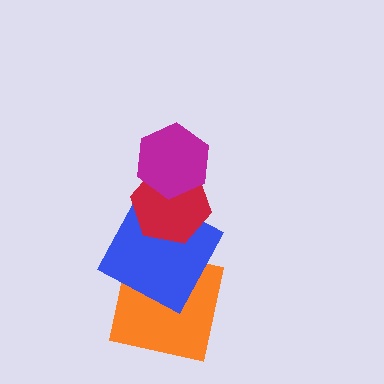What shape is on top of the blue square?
The red hexagon is on top of the blue square.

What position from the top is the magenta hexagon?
The magenta hexagon is 1st from the top.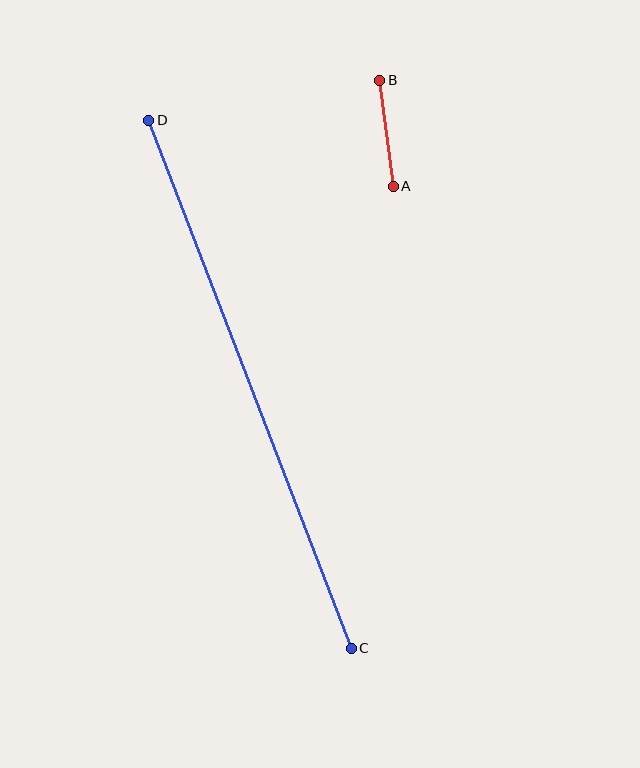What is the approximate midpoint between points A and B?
The midpoint is at approximately (387, 133) pixels.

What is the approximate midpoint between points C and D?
The midpoint is at approximately (250, 384) pixels.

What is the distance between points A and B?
The distance is approximately 107 pixels.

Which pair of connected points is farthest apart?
Points C and D are farthest apart.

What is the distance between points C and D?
The distance is approximately 566 pixels.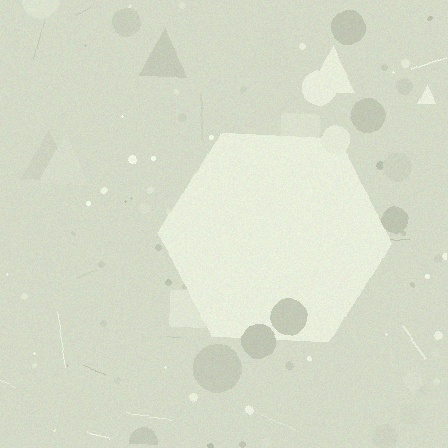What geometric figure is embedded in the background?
A hexagon is embedded in the background.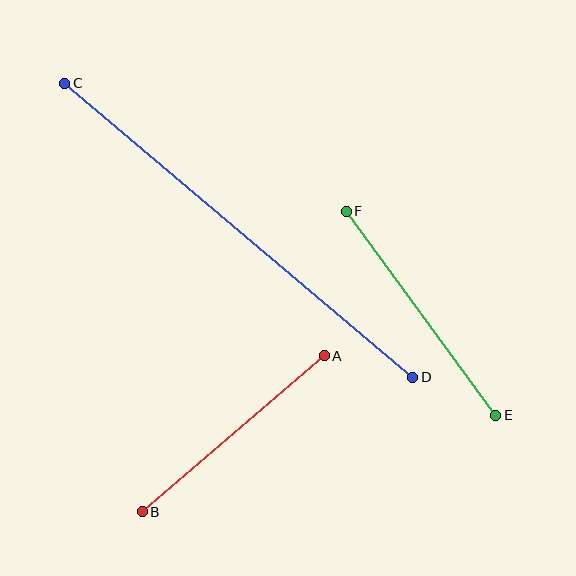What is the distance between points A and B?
The distance is approximately 240 pixels.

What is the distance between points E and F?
The distance is approximately 253 pixels.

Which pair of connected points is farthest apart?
Points C and D are farthest apart.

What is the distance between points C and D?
The distance is approximately 456 pixels.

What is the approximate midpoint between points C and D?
The midpoint is at approximately (239, 230) pixels.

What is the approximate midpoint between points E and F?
The midpoint is at approximately (421, 313) pixels.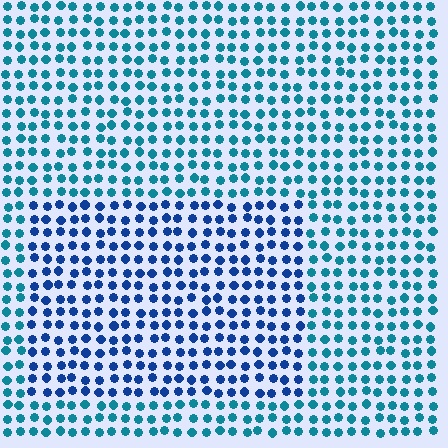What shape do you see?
I see a rectangle.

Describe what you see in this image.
The image is filled with small teal elements in a uniform arrangement. A rectangle-shaped region is visible where the elements are tinted to a slightly different hue, forming a subtle color boundary.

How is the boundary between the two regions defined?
The boundary is defined purely by a slight shift in hue (about 32 degrees). Spacing, size, and orientation are identical on both sides.